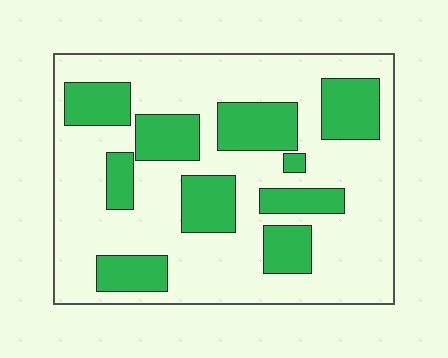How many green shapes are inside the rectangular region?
10.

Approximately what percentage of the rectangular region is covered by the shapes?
Approximately 30%.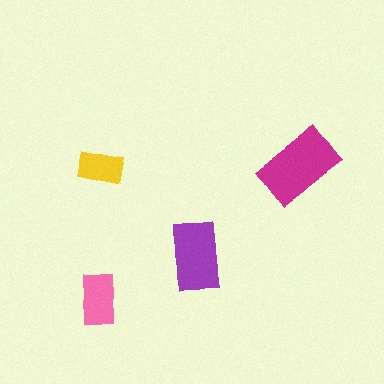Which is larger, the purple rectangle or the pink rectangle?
The purple one.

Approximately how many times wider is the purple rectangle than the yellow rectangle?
About 1.5 times wider.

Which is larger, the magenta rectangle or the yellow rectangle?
The magenta one.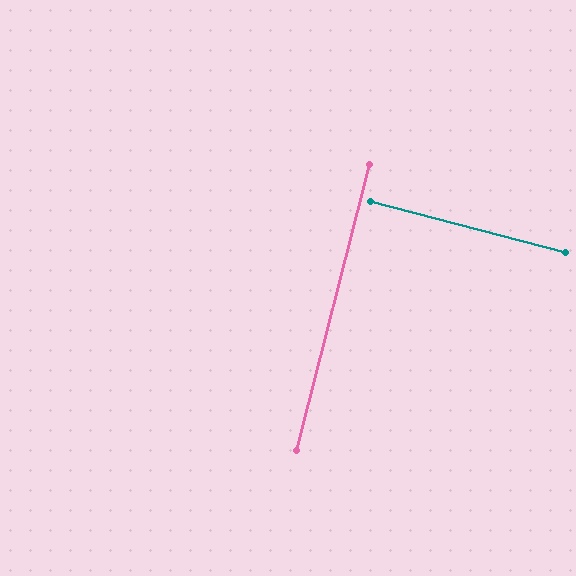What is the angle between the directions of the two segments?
Approximately 90 degrees.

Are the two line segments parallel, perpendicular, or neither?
Perpendicular — they meet at approximately 90°.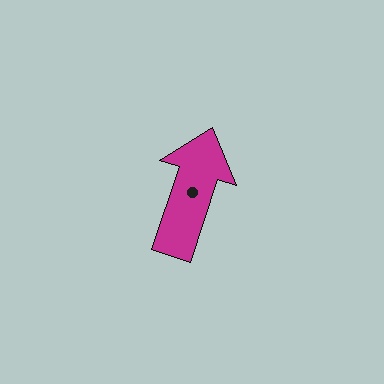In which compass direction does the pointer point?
North.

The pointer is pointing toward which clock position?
Roughly 1 o'clock.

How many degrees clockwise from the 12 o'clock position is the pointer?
Approximately 18 degrees.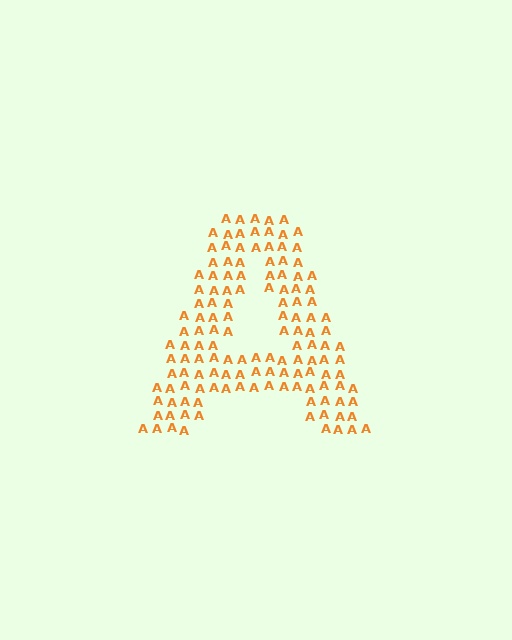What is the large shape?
The large shape is the letter A.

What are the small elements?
The small elements are letter A's.